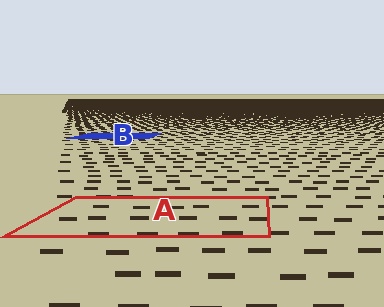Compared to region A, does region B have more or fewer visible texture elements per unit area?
Region B has more texture elements per unit area — they are packed more densely because it is farther away.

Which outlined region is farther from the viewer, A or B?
Region B is farther from the viewer — the texture elements inside it appear smaller and more densely packed.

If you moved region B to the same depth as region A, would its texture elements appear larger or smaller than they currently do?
They would appear larger. At a closer depth, the same texture elements are projected at a bigger on-screen size.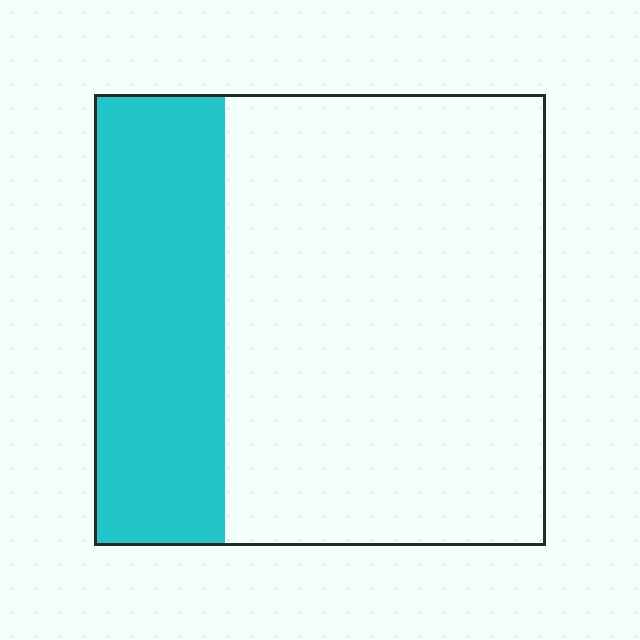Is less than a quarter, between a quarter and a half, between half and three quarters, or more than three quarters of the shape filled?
Between a quarter and a half.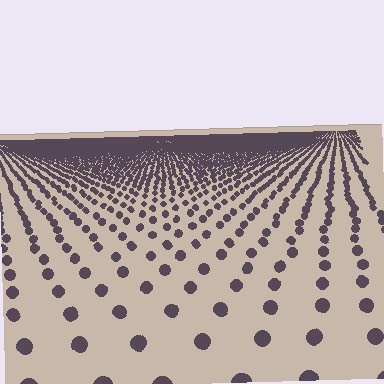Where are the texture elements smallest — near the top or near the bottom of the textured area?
Near the top.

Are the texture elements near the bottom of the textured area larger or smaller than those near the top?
Larger. Near the bottom, elements are closer to the viewer and appear at a bigger on-screen size.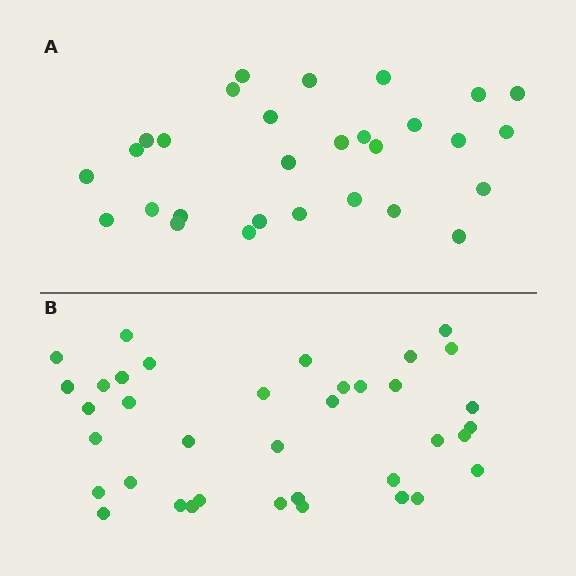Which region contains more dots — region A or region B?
Region B (the bottom region) has more dots.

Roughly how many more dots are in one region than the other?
Region B has roughly 8 or so more dots than region A.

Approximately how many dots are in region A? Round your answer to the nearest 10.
About 30 dots. (The exact count is 29, which rounds to 30.)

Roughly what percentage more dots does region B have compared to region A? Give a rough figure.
About 30% more.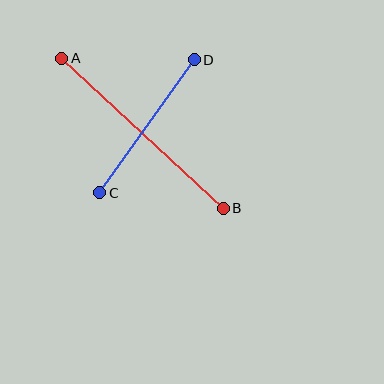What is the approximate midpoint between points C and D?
The midpoint is at approximately (147, 126) pixels.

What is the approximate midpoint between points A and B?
The midpoint is at approximately (143, 133) pixels.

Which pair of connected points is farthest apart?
Points A and B are farthest apart.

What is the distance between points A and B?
The distance is approximately 221 pixels.